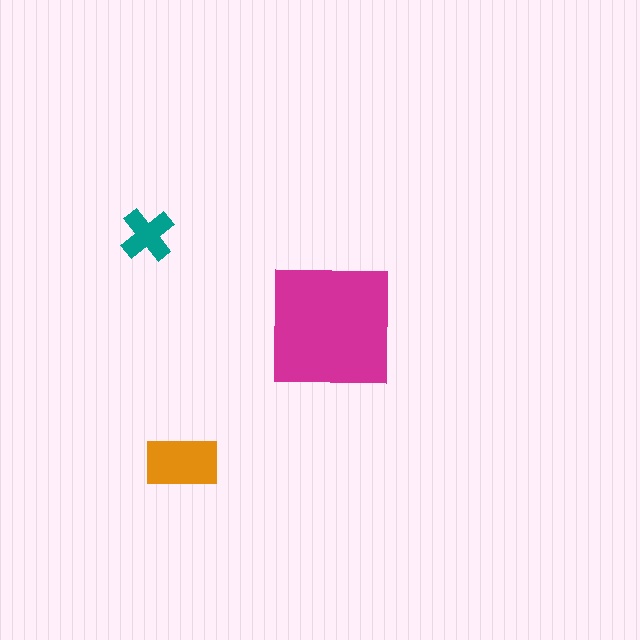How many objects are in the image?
There are 3 objects in the image.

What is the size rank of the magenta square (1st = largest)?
1st.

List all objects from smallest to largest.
The teal cross, the orange rectangle, the magenta square.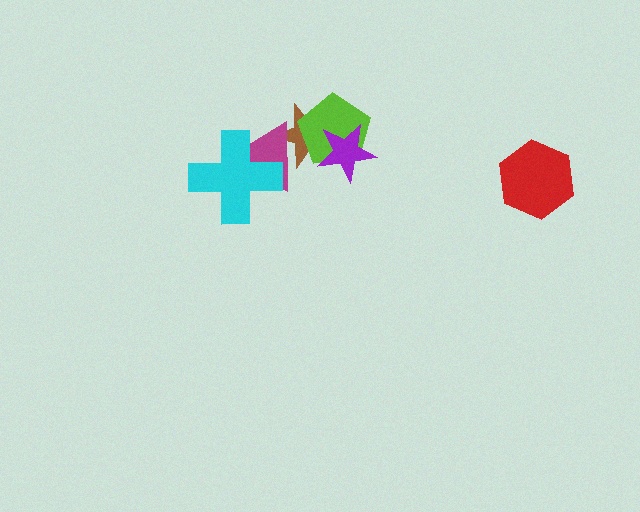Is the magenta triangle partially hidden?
Yes, it is partially covered by another shape.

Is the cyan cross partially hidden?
No, no other shape covers it.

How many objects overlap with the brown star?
3 objects overlap with the brown star.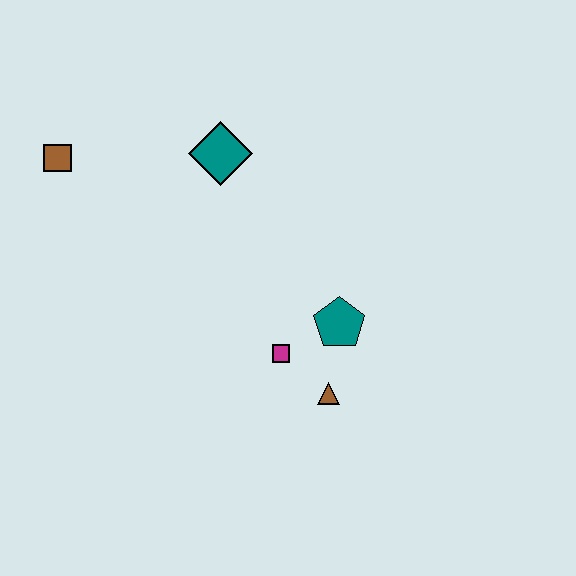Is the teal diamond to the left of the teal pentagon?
Yes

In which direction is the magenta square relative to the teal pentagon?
The magenta square is to the left of the teal pentagon.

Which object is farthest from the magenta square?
The brown square is farthest from the magenta square.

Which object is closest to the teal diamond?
The brown square is closest to the teal diamond.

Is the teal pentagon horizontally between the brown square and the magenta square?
No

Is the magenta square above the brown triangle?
Yes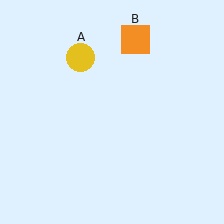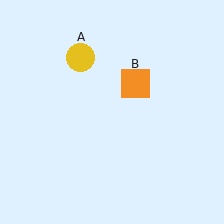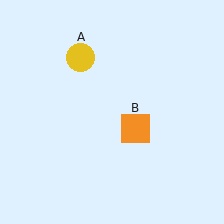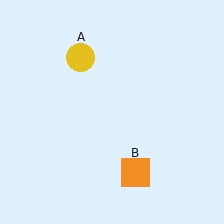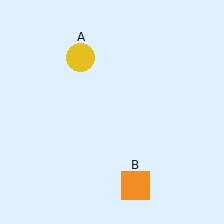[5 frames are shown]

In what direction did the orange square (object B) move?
The orange square (object B) moved down.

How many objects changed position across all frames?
1 object changed position: orange square (object B).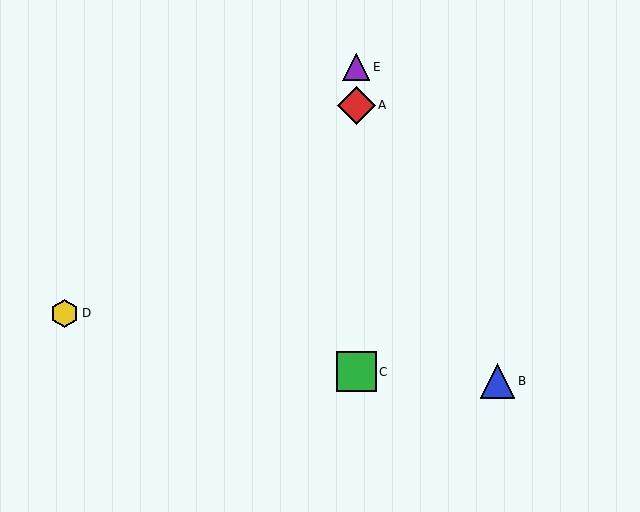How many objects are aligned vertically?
3 objects (A, C, E) are aligned vertically.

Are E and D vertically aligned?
No, E is at x≈356 and D is at x≈65.